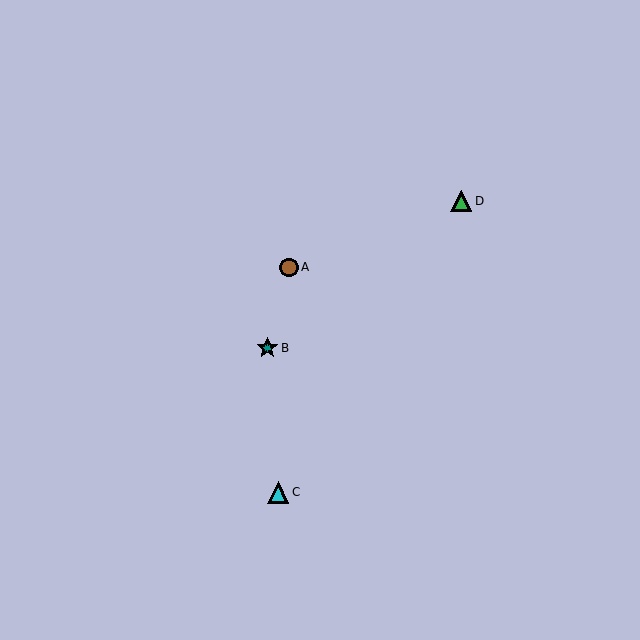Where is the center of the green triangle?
The center of the green triangle is at (461, 201).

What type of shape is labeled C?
Shape C is a cyan triangle.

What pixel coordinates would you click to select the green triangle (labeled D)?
Click at (461, 201) to select the green triangle D.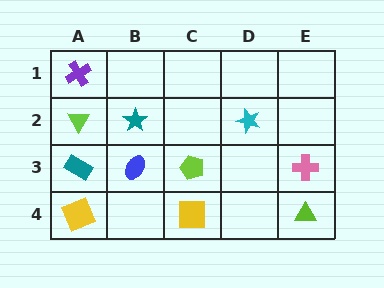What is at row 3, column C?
A lime pentagon.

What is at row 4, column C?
A yellow square.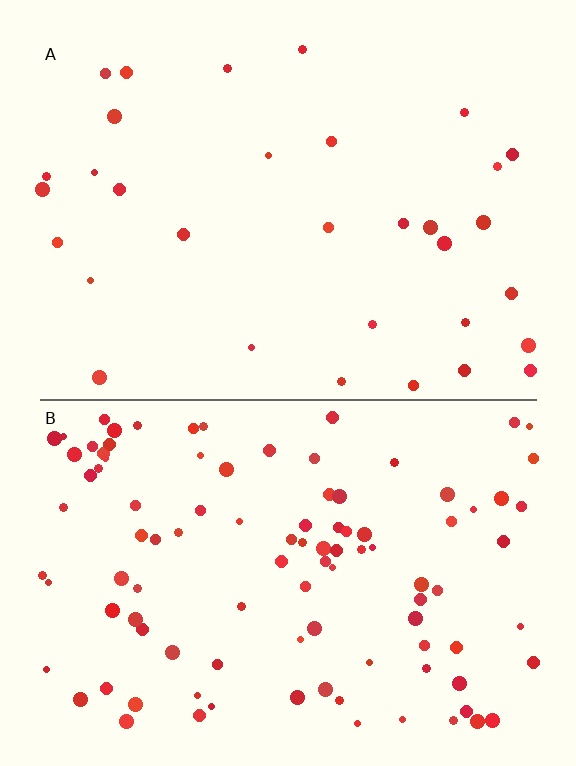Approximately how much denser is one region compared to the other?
Approximately 3.2× — region B over region A.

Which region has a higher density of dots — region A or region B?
B (the bottom).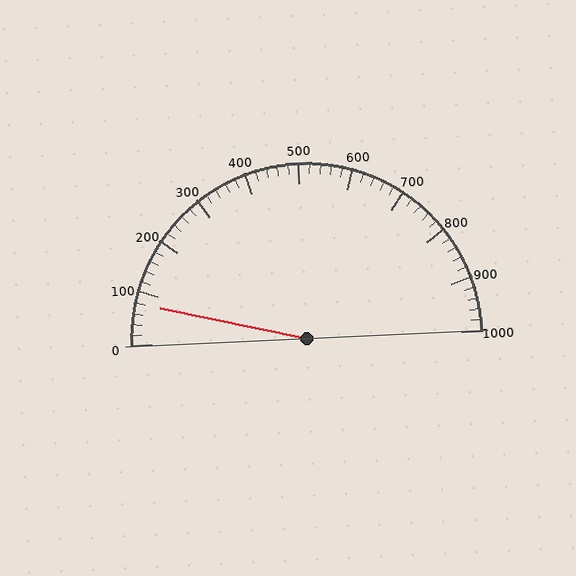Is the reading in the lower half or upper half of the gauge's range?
The reading is in the lower half of the range (0 to 1000).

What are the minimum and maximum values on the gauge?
The gauge ranges from 0 to 1000.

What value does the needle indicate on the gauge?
The needle indicates approximately 80.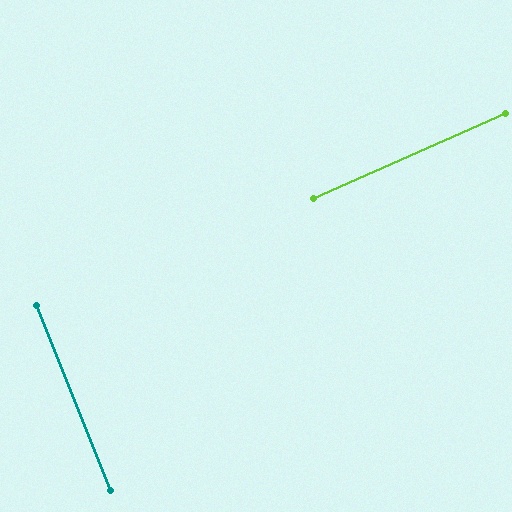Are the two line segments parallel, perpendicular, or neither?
Perpendicular — they meet at approximately 88°.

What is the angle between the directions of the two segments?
Approximately 88 degrees.